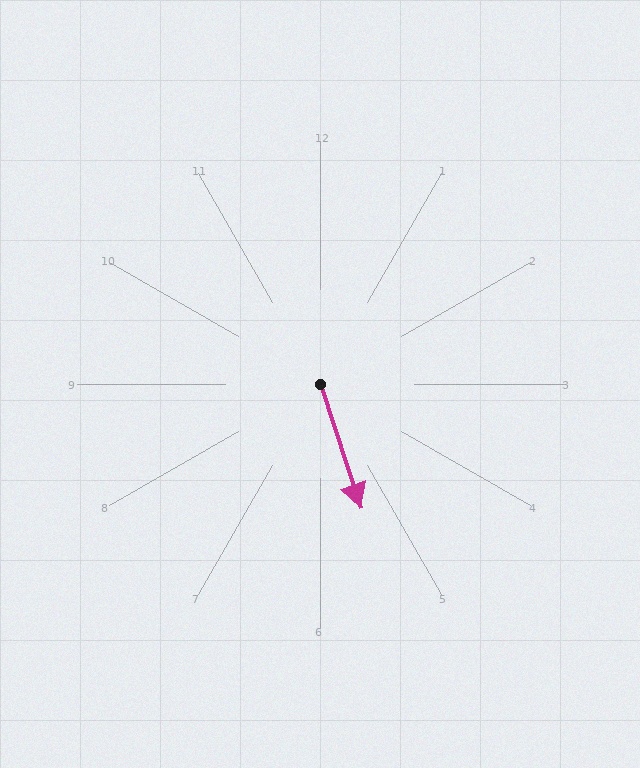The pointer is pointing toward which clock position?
Roughly 5 o'clock.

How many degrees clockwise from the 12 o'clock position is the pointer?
Approximately 162 degrees.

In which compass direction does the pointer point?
South.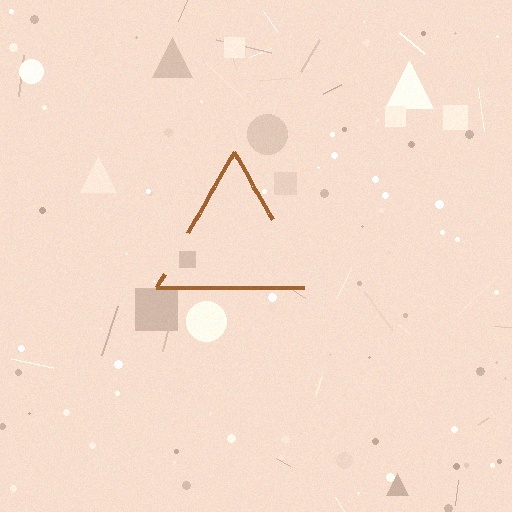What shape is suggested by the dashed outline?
The dashed outline suggests a triangle.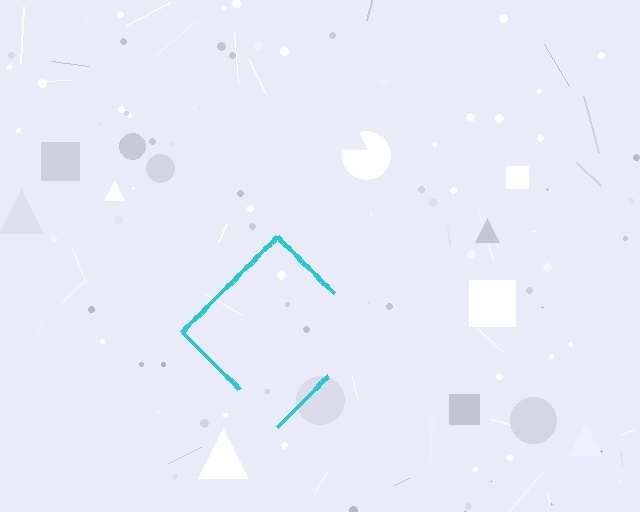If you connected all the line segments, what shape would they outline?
They would outline a diamond.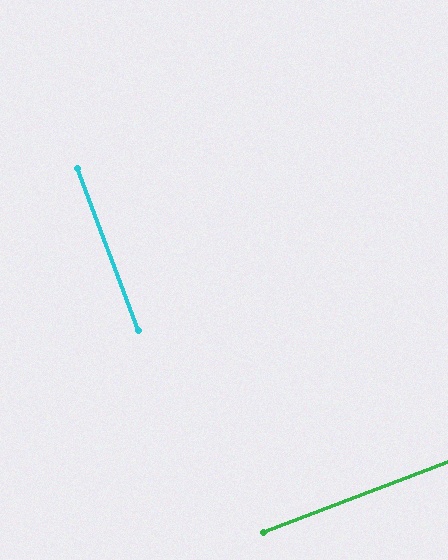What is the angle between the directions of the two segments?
Approximately 90 degrees.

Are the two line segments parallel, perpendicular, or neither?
Perpendicular — they meet at approximately 90°.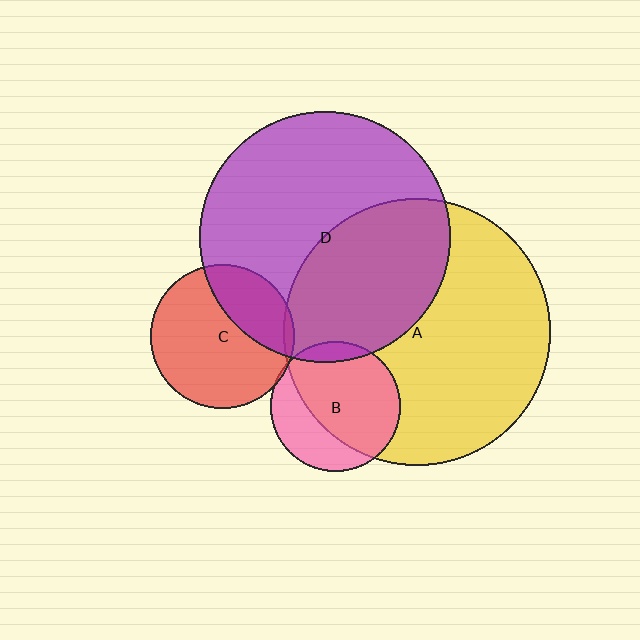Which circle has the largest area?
Circle A (yellow).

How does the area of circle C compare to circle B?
Approximately 1.2 times.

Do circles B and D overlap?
Yes.